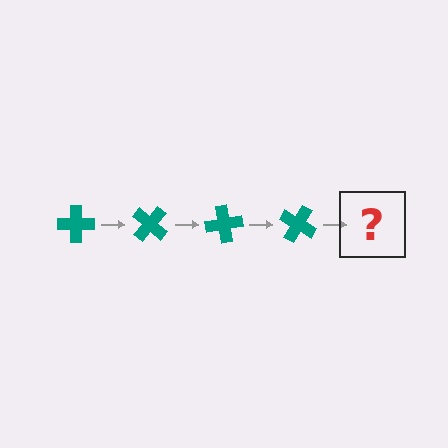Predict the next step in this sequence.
The next step is a teal cross rotated 160 degrees.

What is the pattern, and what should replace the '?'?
The pattern is that the cross rotates 40 degrees each step. The '?' should be a teal cross rotated 160 degrees.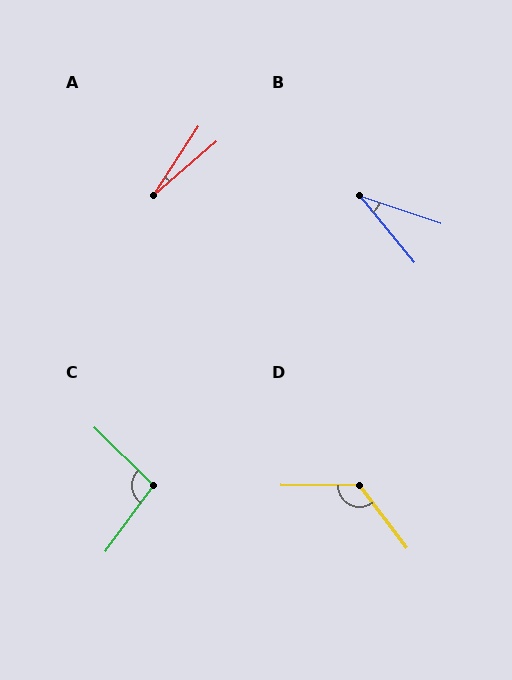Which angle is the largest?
D, at approximately 128 degrees.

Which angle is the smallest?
A, at approximately 16 degrees.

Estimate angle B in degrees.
Approximately 32 degrees.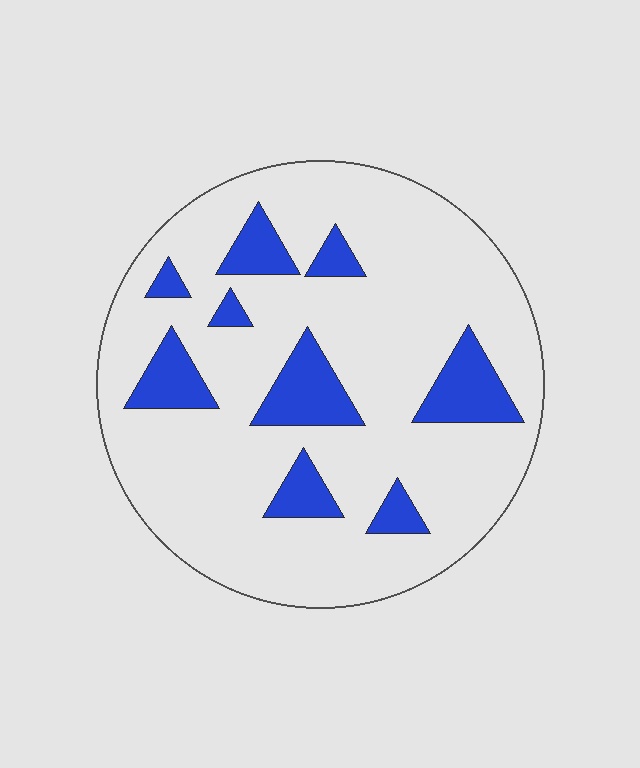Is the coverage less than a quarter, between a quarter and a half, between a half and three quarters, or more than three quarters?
Less than a quarter.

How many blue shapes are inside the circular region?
9.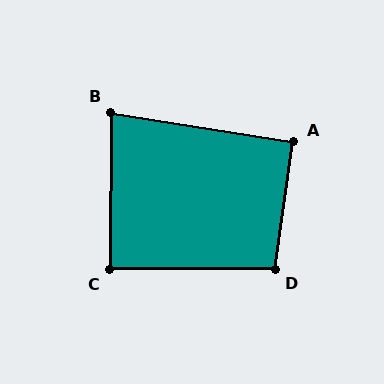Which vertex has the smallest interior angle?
B, at approximately 82 degrees.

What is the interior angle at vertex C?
Approximately 89 degrees (approximately right).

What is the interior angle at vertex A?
Approximately 91 degrees (approximately right).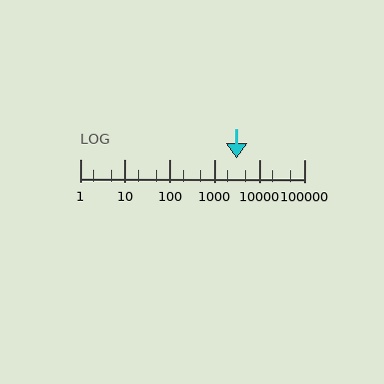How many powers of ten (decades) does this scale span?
The scale spans 5 decades, from 1 to 100000.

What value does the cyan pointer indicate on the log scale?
The pointer indicates approximately 3100.